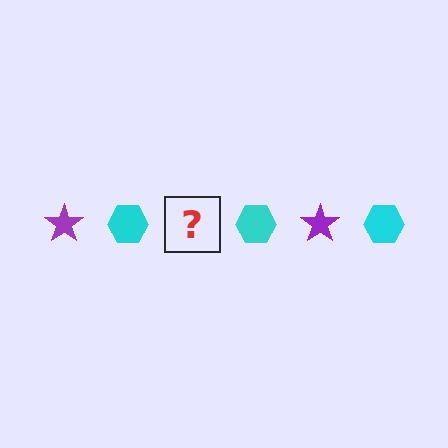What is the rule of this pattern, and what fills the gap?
The rule is that the pattern alternates between purple star and cyan hexagon. The gap should be filled with a purple star.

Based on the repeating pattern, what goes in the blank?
The blank should be a purple star.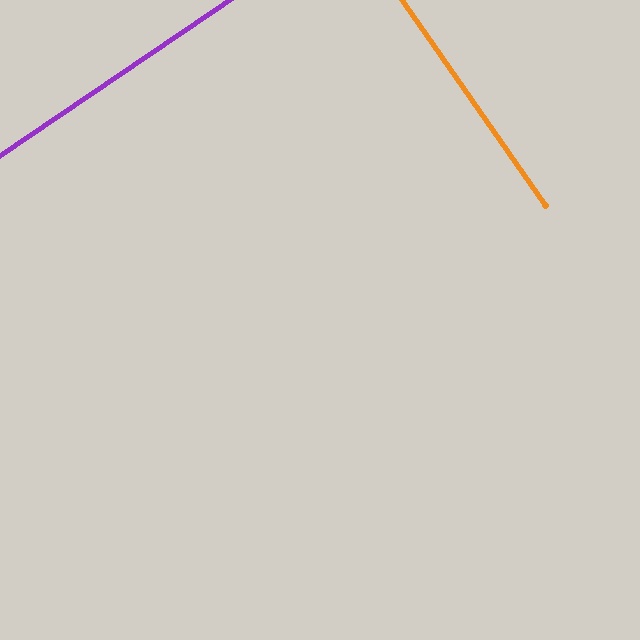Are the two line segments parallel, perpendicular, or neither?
Perpendicular — they meet at approximately 90°.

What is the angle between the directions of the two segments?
Approximately 90 degrees.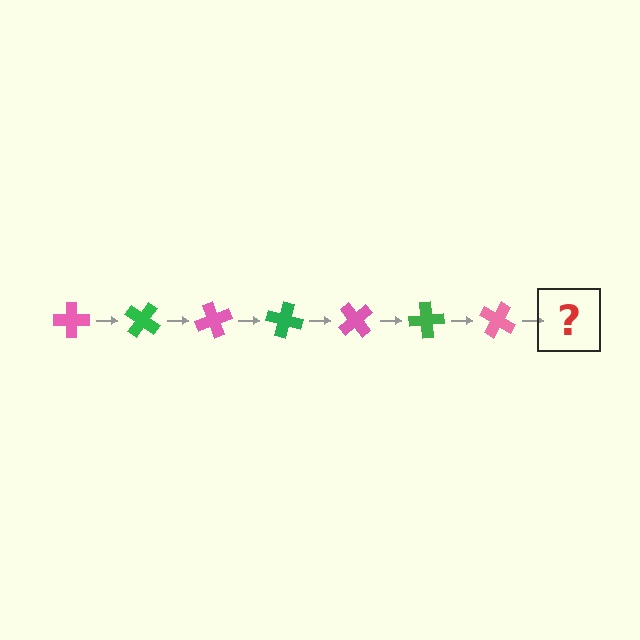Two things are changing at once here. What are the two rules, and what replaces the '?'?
The two rules are that it rotates 35 degrees each step and the color cycles through pink and green. The '?' should be a green cross, rotated 245 degrees from the start.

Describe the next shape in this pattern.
It should be a green cross, rotated 245 degrees from the start.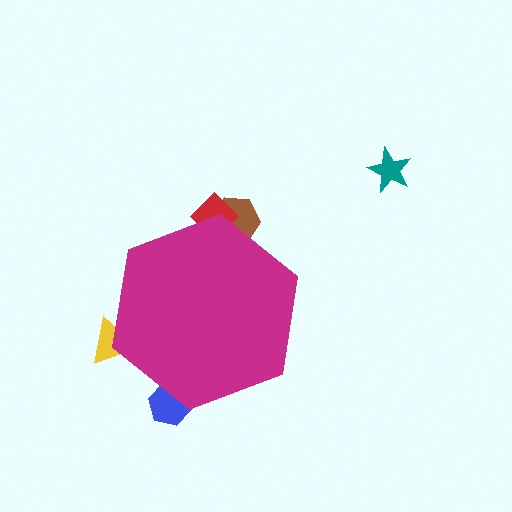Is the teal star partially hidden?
No, the teal star is fully visible.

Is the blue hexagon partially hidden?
Yes, the blue hexagon is partially hidden behind the magenta hexagon.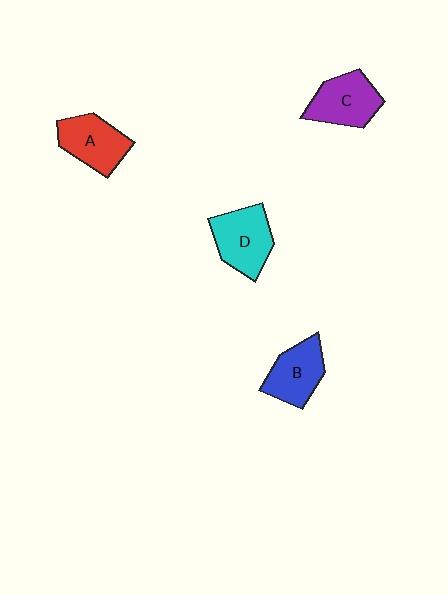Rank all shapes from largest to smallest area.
From largest to smallest: D (cyan), C (purple), A (red), B (blue).